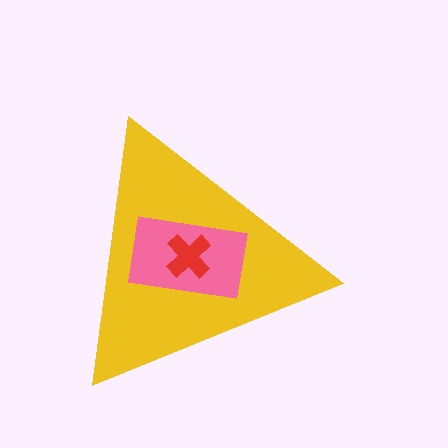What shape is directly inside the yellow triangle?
The pink rectangle.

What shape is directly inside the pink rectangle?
The red cross.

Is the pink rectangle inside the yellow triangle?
Yes.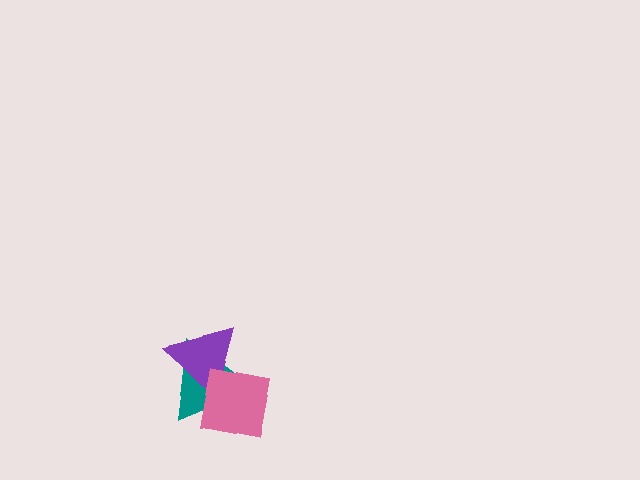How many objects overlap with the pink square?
2 objects overlap with the pink square.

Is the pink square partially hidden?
No, no other shape covers it.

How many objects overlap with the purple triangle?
2 objects overlap with the purple triangle.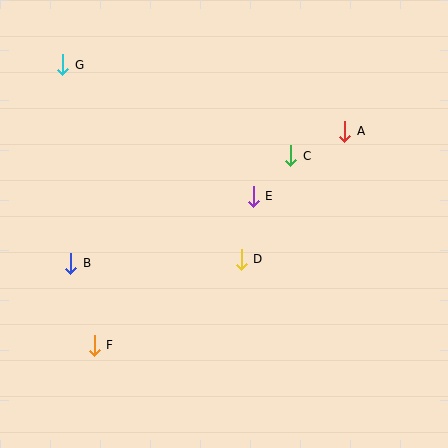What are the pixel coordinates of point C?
Point C is at (291, 156).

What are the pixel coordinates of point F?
Point F is at (94, 345).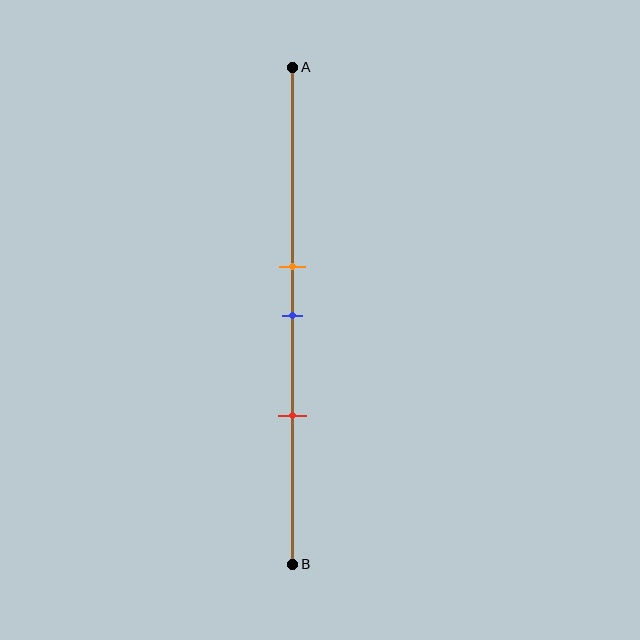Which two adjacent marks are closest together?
The orange and blue marks are the closest adjacent pair.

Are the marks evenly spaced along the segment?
Yes, the marks are approximately evenly spaced.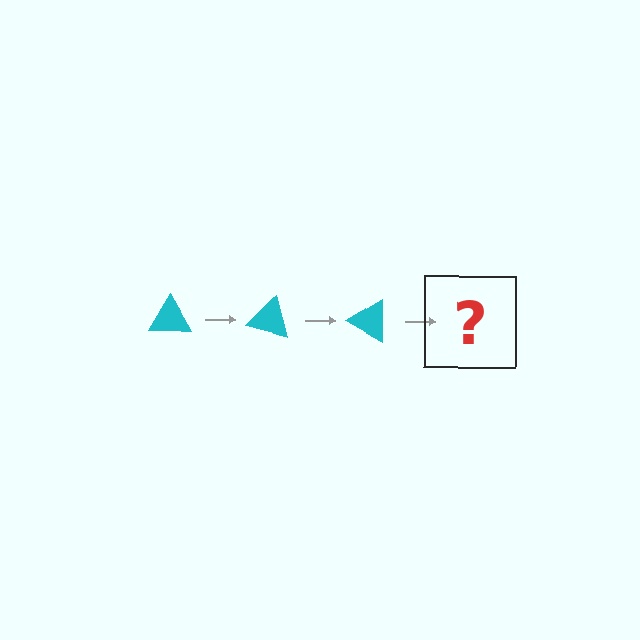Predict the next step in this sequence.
The next step is a cyan triangle rotated 45 degrees.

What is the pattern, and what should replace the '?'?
The pattern is that the triangle rotates 15 degrees each step. The '?' should be a cyan triangle rotated 45 degrees.